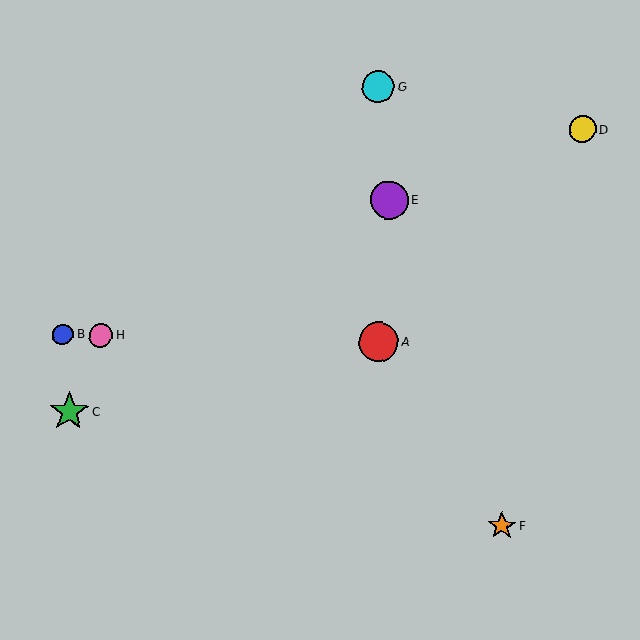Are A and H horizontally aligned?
Yes, both are at y≈342.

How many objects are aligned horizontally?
3 objects (A, B, H) are aligned horizontally.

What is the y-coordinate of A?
Object A is at y≈342.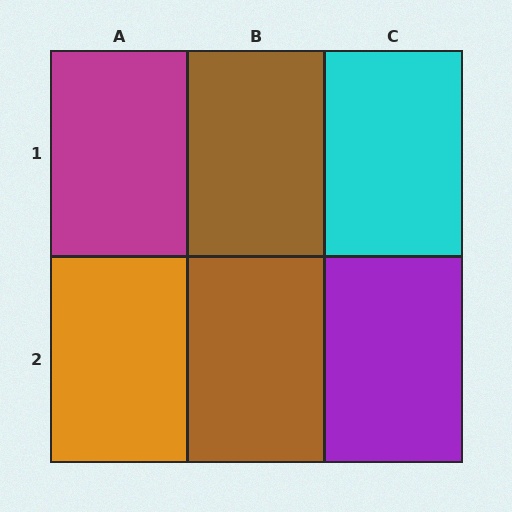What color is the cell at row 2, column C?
Purple.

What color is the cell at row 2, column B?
Brown.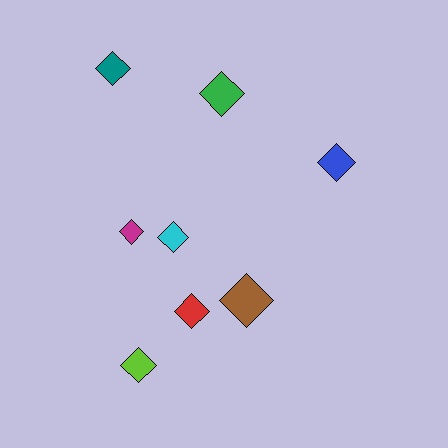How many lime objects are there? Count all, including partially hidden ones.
There is 1 lime object.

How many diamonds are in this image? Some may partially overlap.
There are 8 diamonds.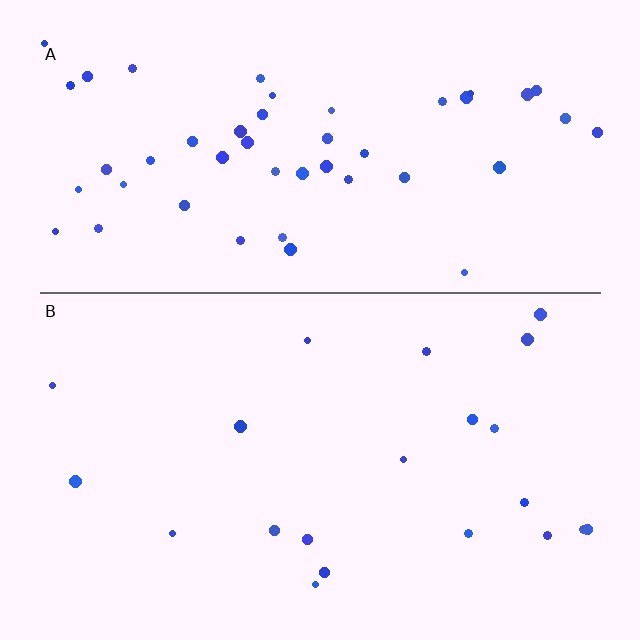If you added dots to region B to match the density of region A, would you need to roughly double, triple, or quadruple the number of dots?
Approximately double.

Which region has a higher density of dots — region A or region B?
A (the top).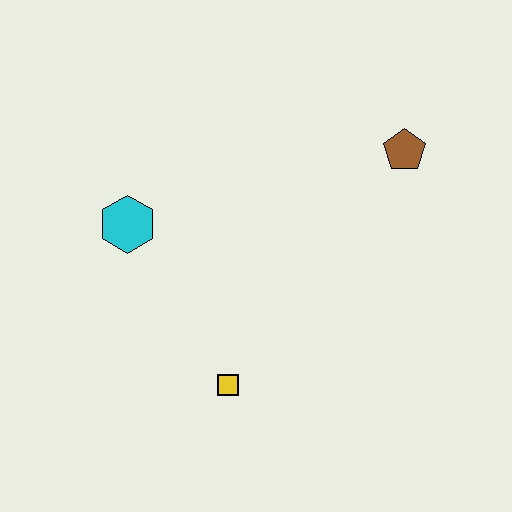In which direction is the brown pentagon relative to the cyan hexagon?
The brown pentagon is to the right of the cyan hexagon.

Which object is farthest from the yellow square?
The brown pentagon is farthest from the yellow square.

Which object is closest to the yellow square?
The cyan hexagon is closest to the yellow square.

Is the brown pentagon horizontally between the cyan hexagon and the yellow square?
No